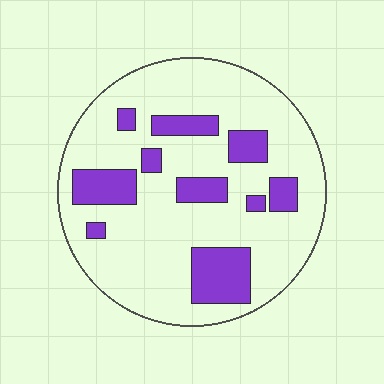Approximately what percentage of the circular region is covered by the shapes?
Approximately 20%.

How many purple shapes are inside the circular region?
10.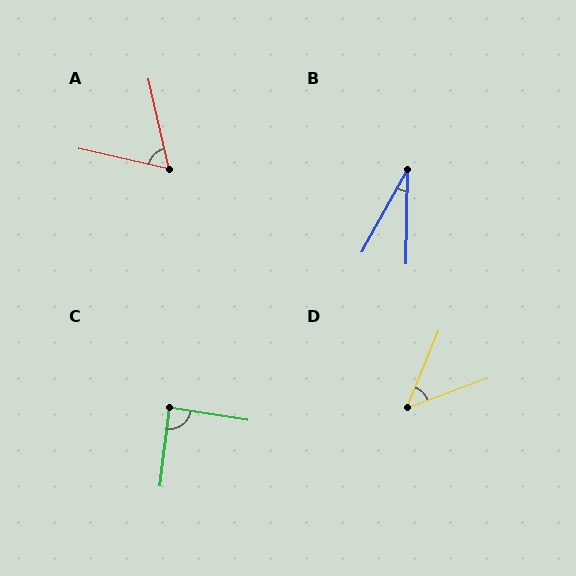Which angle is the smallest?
B, at approximately 28 degrees.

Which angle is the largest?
C, at approximately 88 degrees.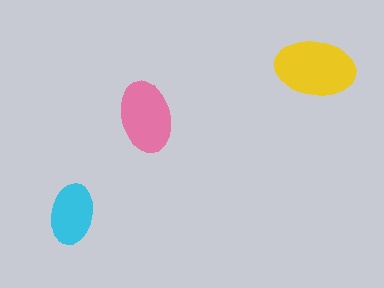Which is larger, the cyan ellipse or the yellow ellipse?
The yellow one.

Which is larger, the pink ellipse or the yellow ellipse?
The yellow one.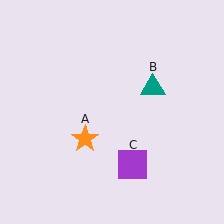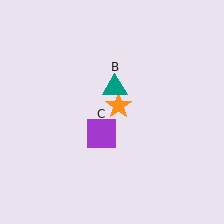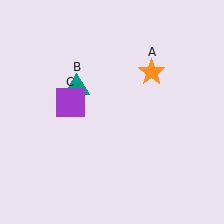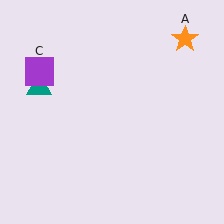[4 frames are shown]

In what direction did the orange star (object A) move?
The orange star (object A) moved up and to the right.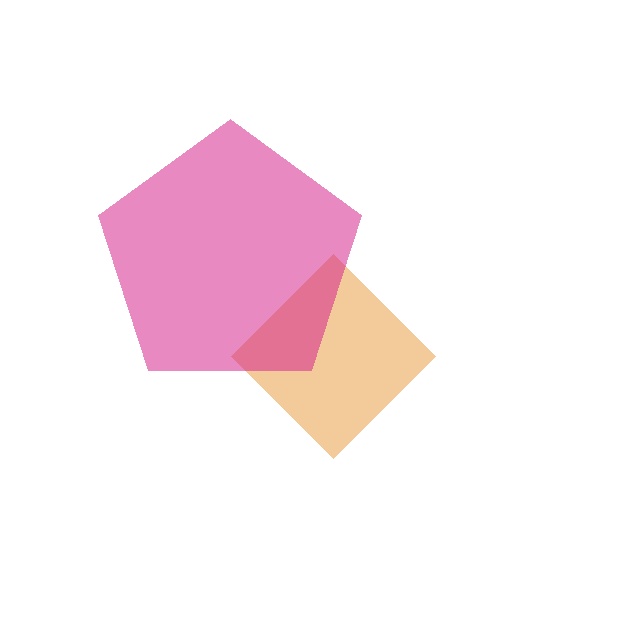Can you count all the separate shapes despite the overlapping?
Yes, there are 2 separate shapes.